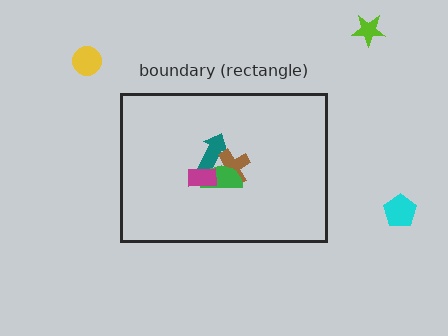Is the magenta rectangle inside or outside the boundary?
Inside.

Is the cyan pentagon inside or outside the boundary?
Outside.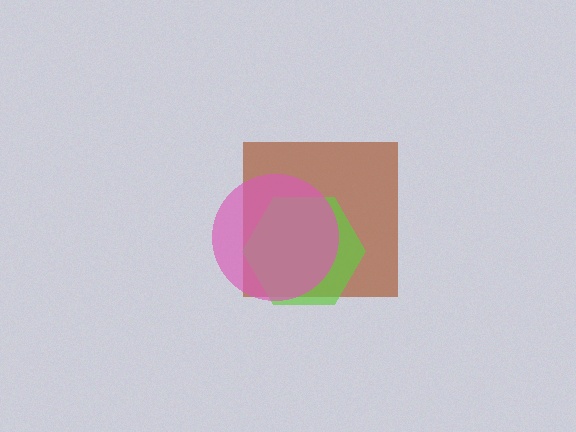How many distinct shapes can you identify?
There are 3 distinct shapes: a brown square, a lime hexagon, a pink circle.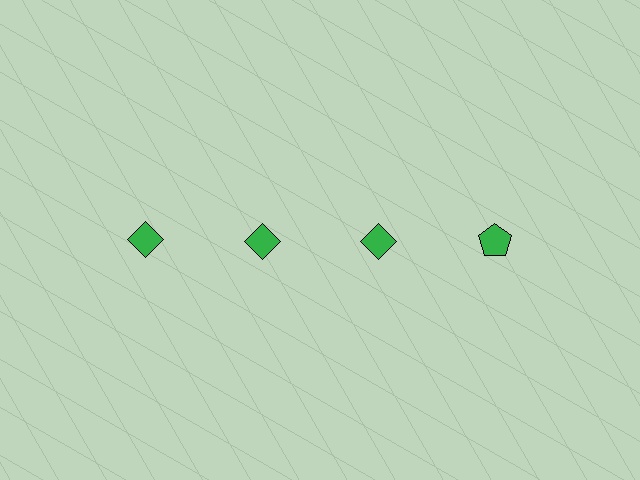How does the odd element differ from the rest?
It has a different shape: pentagon instead of diamond.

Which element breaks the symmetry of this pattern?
The green pentagon in the top row, second from right column breaks the symmetry. All other shapes are green diamonds.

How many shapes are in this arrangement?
There are 4 shapes arranged in a grid pattern.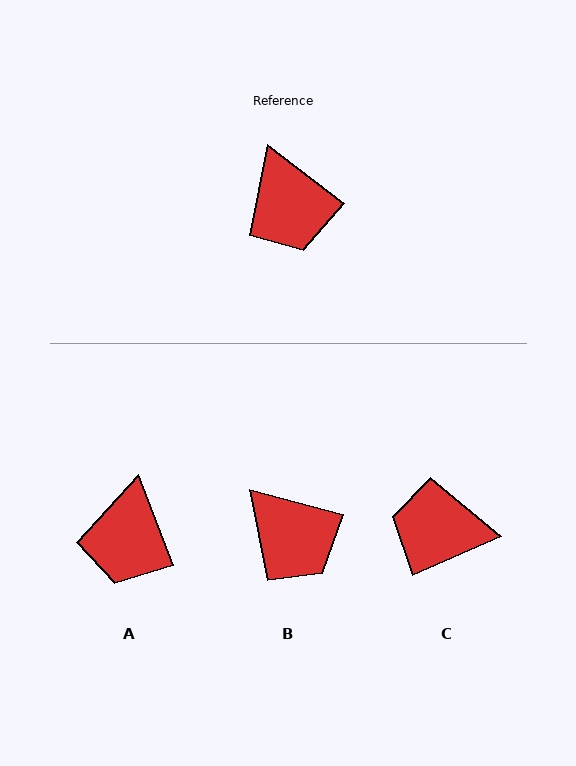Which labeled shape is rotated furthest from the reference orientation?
C, about 119 degrees away.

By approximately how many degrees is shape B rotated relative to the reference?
Approximately 22 degrees counter-clockwise.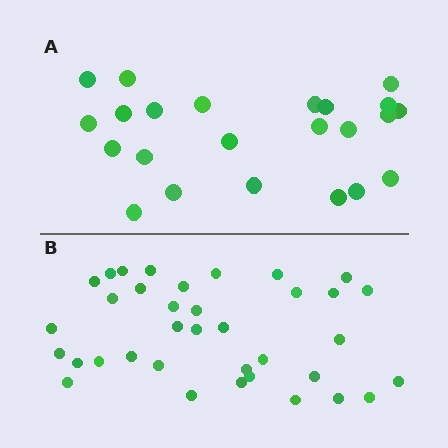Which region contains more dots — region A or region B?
Region B (the bottom region) has more dots.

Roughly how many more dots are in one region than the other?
Region B has approximately 15 more dots than region A.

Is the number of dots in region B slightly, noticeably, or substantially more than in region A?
Region B has substantially more. The ratio is roughly 1.6 to 1.